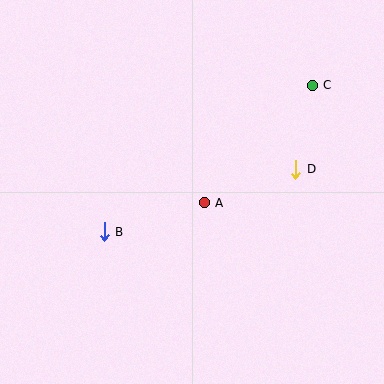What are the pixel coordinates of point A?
Point A is at (204, 203).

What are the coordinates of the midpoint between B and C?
The midpoint between B and C is at (208, 159).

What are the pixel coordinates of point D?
Point D is at (296, 169).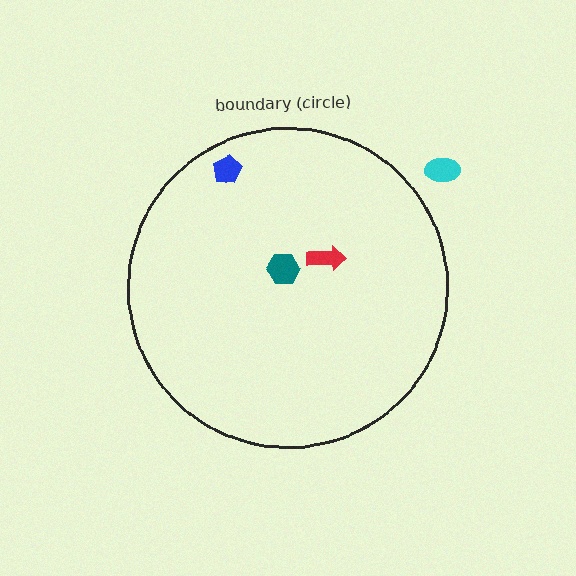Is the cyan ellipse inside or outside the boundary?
Outside.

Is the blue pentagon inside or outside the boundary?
Inside.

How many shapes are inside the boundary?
3 inside, 1 outside.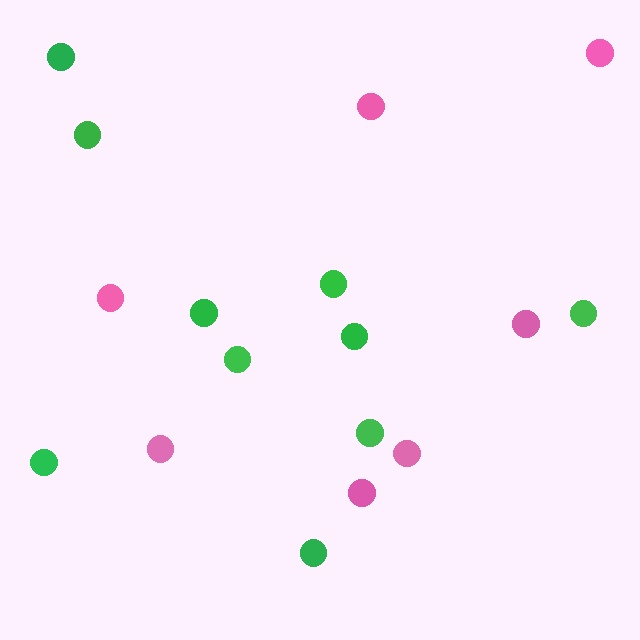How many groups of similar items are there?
There are 2 groups: one group of pink circles (7) and one group of green circles (10).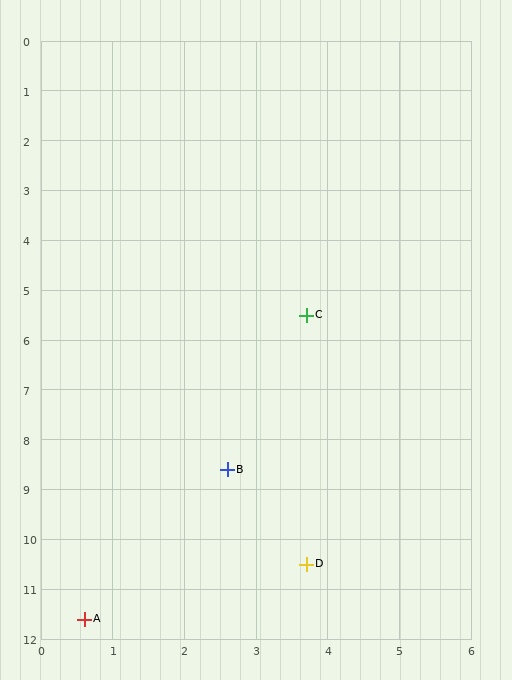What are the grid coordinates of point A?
Point A is at approximately (0.6, 11.6).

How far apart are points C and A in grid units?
Points C and A are about 6.8 grid units apart.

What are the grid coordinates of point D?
Point D is at approximately (3.7, 10.5).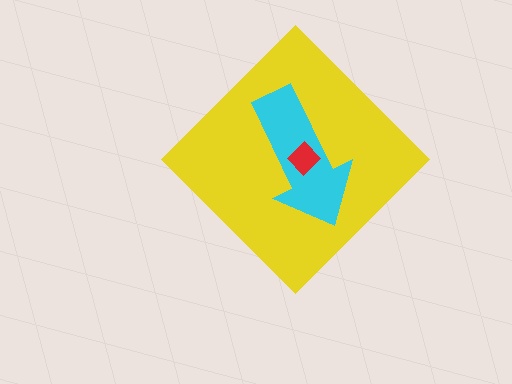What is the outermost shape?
The yellow diamond.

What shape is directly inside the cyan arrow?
The red diamond.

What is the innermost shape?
The red diamond.